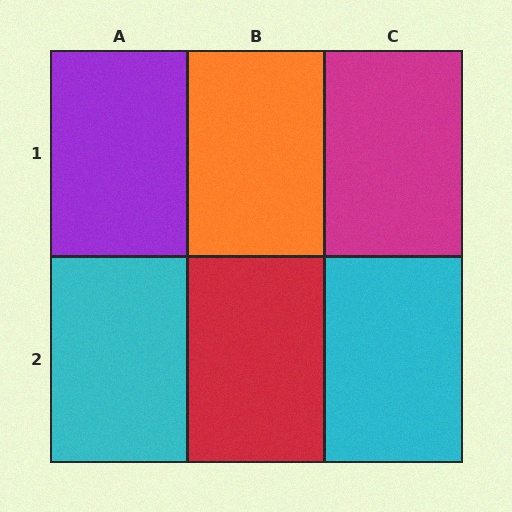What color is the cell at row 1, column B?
Orange.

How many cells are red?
1 cell is red.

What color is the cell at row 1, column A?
Purple.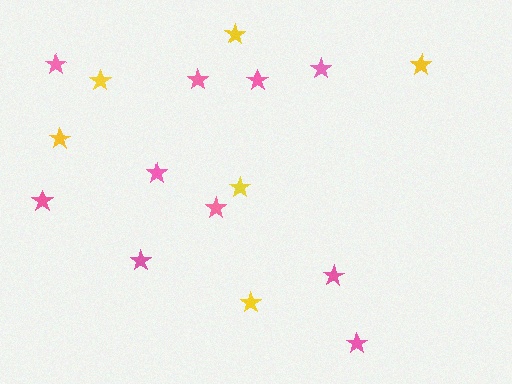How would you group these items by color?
There are 2 groups: one group of pink stars (10) and one group of yellow stars (6).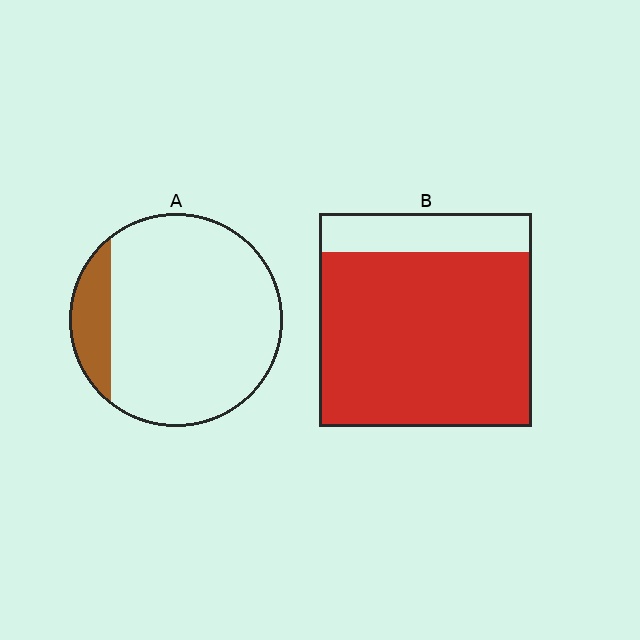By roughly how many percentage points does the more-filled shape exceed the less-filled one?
By roughly 70 percentage points (B over A).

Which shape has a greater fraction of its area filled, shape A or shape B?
Shape B.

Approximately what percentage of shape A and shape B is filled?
A is approximately 15% and B is approximately 80%.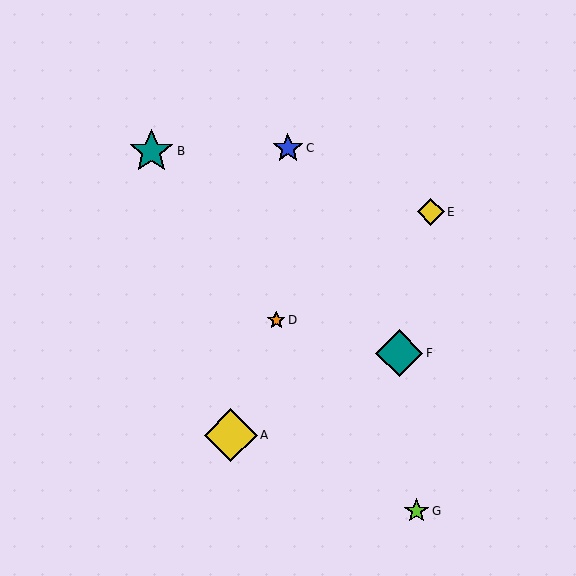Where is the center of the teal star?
The center of the teal star is at (151, 151).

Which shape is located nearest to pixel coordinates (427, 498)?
The lime star (labeled G) at (417, 511) is nearest to that location.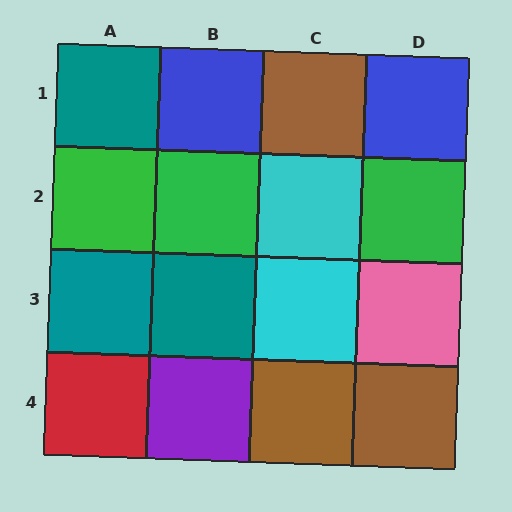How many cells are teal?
3 cells are teal.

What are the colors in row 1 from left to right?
Teal, blue, brown, blue.